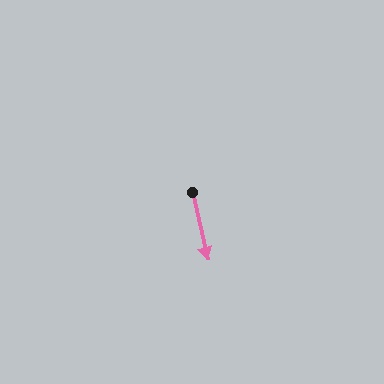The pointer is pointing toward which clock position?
Roughly 6 o'clock.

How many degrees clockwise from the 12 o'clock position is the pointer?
Approximately 167 degrees.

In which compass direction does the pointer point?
South.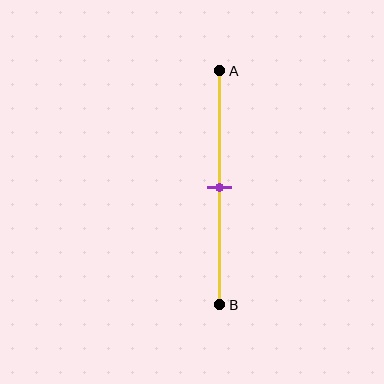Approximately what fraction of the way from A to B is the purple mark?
The purple mark is approximately 50% of the way from A to B.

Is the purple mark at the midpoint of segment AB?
Yes, the mark is approximately at the midpoint.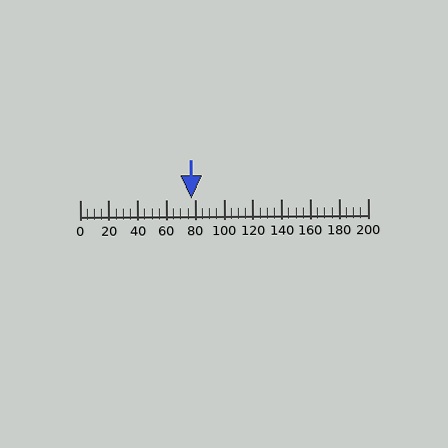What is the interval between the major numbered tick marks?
The major tick marks are spaced 20 units apart.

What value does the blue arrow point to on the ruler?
The blue arrow points to approximately 77.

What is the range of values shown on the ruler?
The ruler shows values from 0 to 200.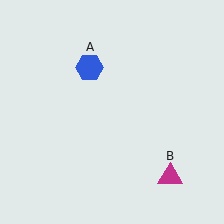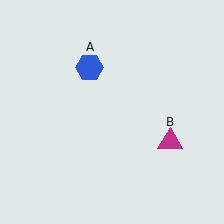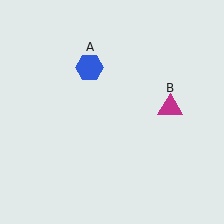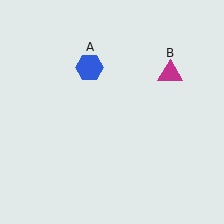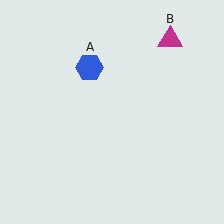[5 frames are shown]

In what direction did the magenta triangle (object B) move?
The magenta triangle (object B) moved up.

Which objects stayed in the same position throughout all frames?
Blue hexagon (object A) remained stationary.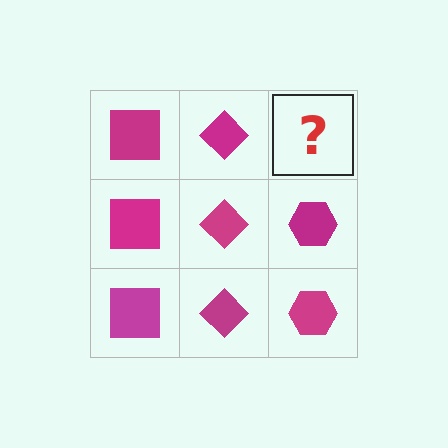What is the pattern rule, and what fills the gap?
The rule is that each column has a consistent shape. The gap should be filled with a magenta hexagon.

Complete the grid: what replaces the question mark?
The question mark should be replaced with a magenta hexagon.